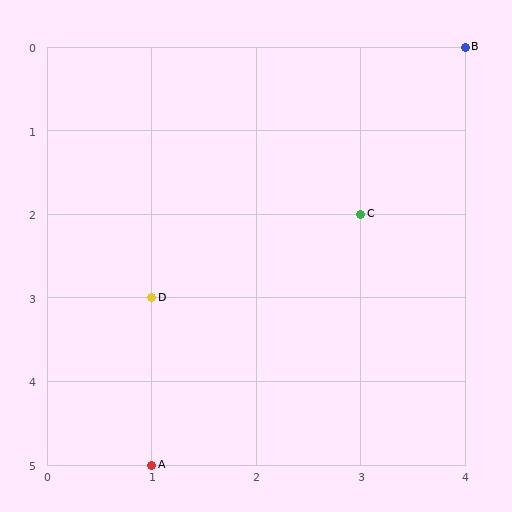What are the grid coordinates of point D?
Point D is at grid coordinates (1, 3).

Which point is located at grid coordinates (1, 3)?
Point D is at (1, 3).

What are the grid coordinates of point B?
Point B is at grid coordinates (4, 0).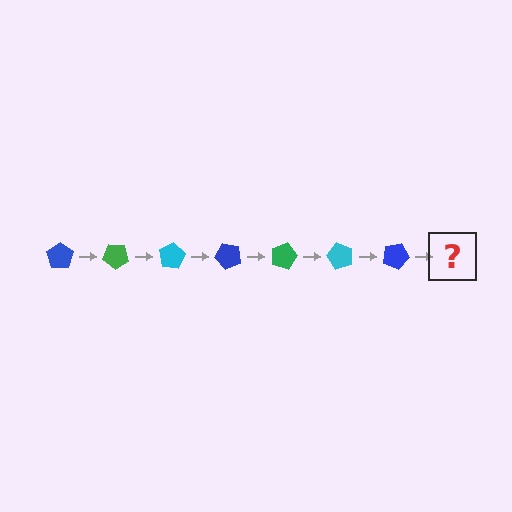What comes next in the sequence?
The next element should be a green pentagon, rotated 280 degrees from the start.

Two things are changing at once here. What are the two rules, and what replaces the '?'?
The two rules are that it rotates 40 degrees each step and the color cycles through blue, green, and cyan. The '?' should be a green pentagon, rotated 280 degrees from the start.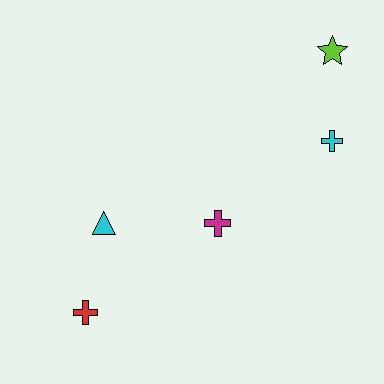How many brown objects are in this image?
There are no brown objects.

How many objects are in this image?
There are 5 objects.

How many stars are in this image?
There is 1 star.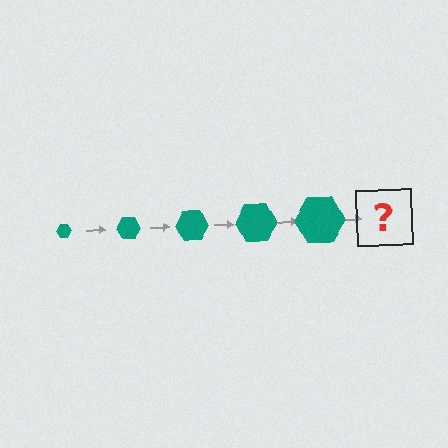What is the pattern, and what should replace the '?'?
The pattern is that the hexagon gets progressively larger each step. The '?' should be a teal hexagon, larger than the previous one.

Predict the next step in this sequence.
The next step is a teal hexagon, larger than the previous one.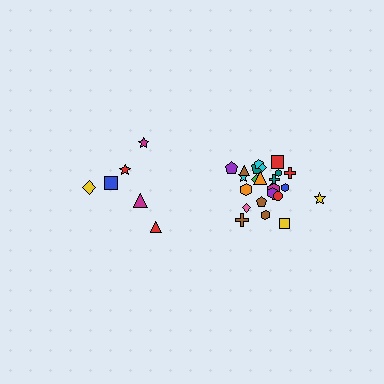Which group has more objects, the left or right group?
The right group.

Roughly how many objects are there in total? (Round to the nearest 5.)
Roughly 30 objects in total.